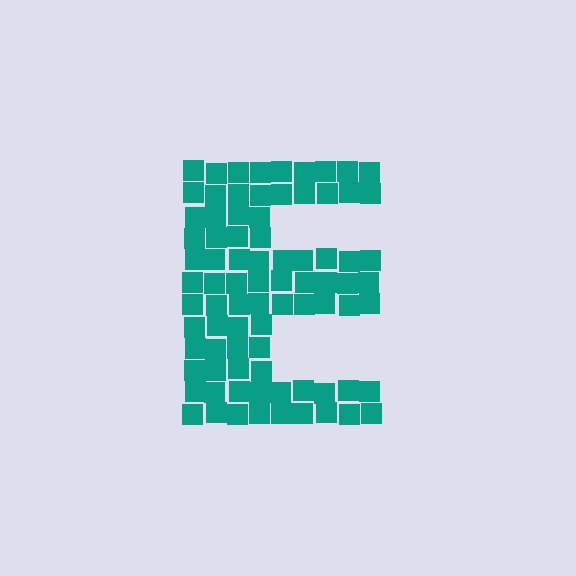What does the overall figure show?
The overall figure shows the letter E.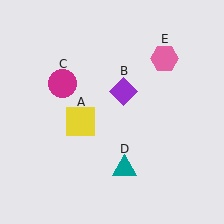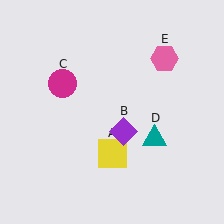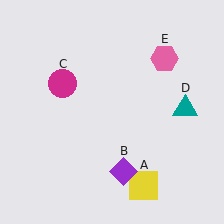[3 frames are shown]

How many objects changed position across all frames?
3 objects changed position: yellow square (object A), purple diamond (object B), teal triangle (object D).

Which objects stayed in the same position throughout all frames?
Magenta circle (object C) and pink hexagon (object E) remained stationary.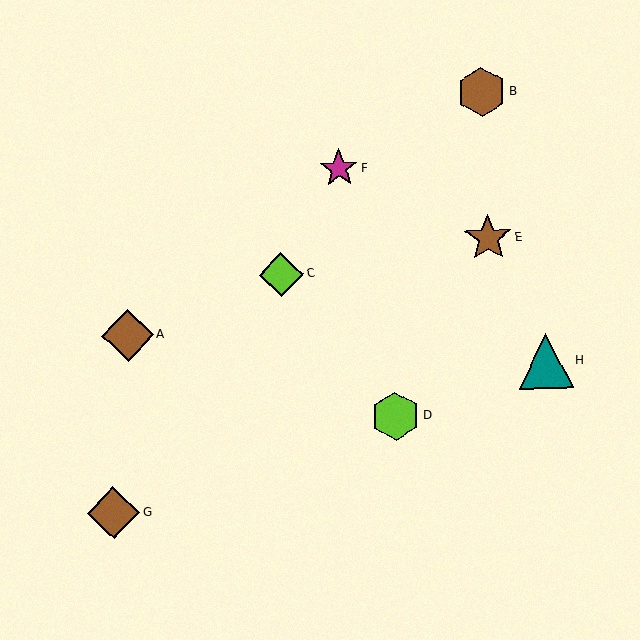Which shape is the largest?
The teal triangle (labeled H) is the largest.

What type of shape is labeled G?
Shape G is a brown diamond.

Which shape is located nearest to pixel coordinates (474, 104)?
The brown hexagon (labeled B) at (481, 92) is nearest to that location.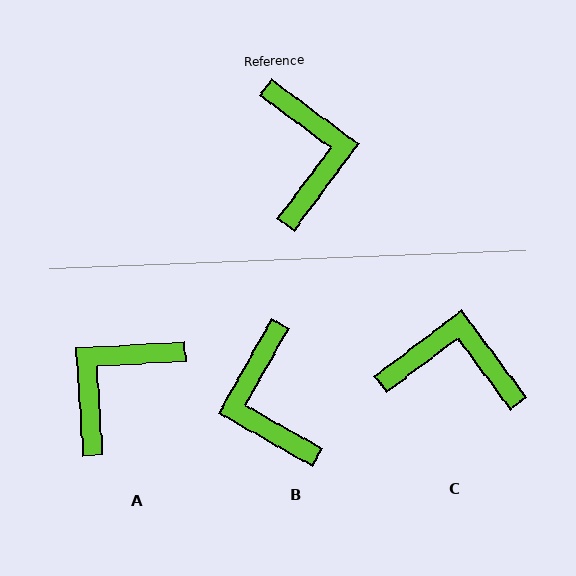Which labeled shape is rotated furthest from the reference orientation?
B, about 173 degrees away.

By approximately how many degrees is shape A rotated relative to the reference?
Approximately 130 degrees counter-clockwise.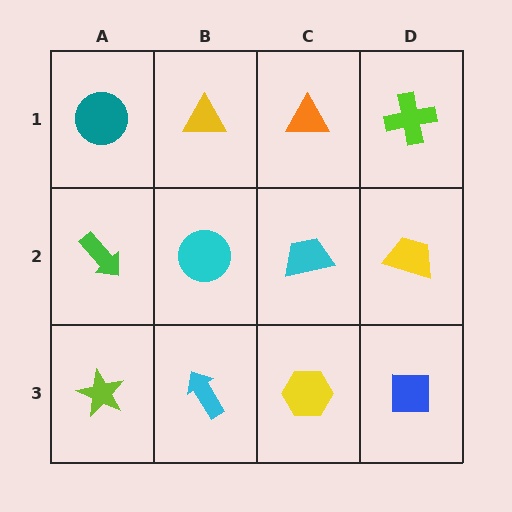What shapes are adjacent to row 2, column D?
A lime cross (row 1, column D), a blue square (row 3, column D), a cyan trapezoid (row 2, column C).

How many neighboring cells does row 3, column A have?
2.